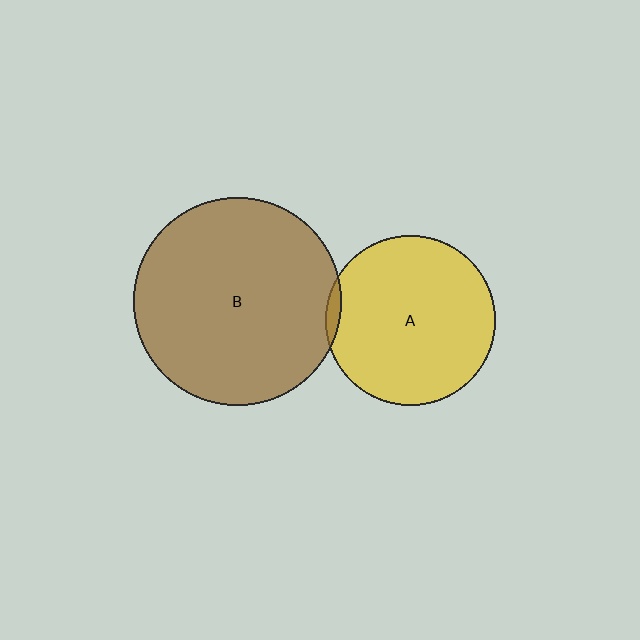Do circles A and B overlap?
Yes.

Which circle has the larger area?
Circle B (brown).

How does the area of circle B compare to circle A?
Approximately 1.5 times.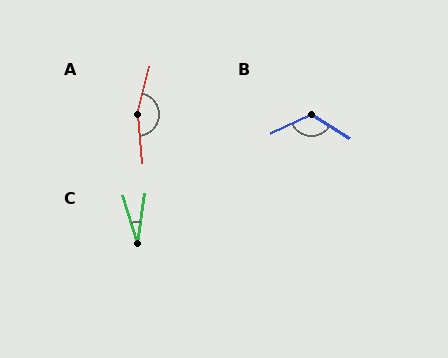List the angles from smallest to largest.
C (25°), B (122°), A (160°).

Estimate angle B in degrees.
Approximately 122 degrees.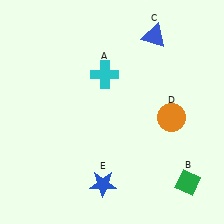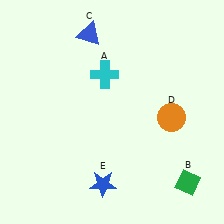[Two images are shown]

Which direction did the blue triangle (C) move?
The blue triangle (C) moved left.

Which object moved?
The blue triangle (C) moved left.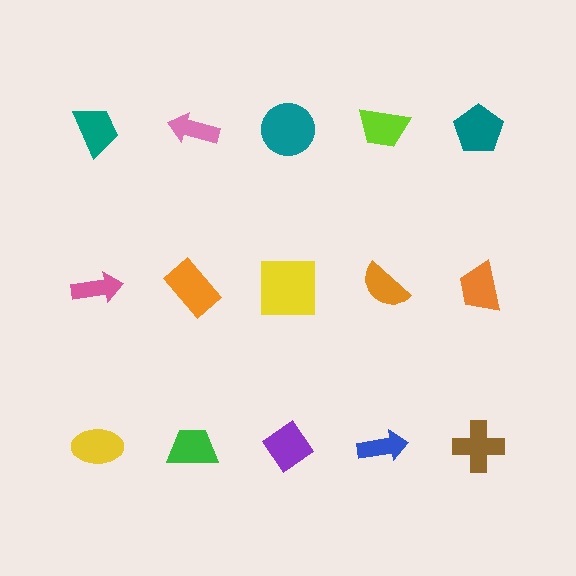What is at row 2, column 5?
An orange trapezoid.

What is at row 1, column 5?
A teal pentagon.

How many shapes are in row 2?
5 shapes.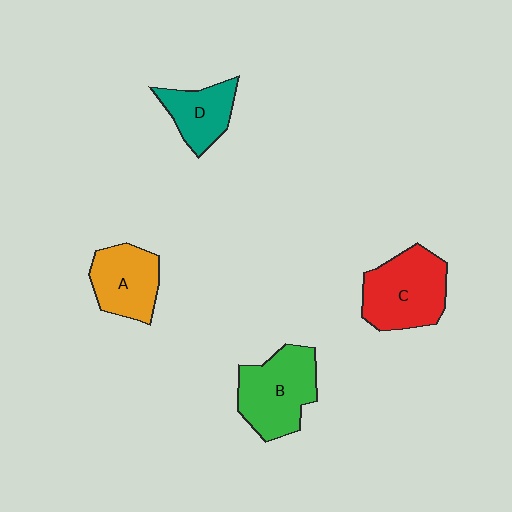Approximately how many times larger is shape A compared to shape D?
Approximately 1.2 times.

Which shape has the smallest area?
Shape D (teal).